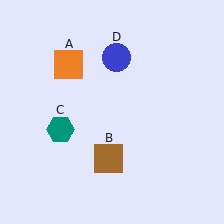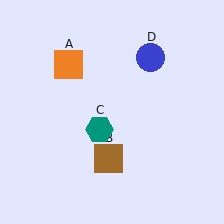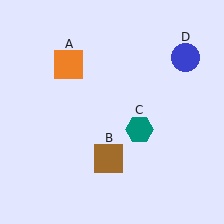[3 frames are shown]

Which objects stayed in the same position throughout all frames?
Orange square (object A) and brown square (object B) remained stationary.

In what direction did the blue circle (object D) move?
The blue circle (object D) moved right.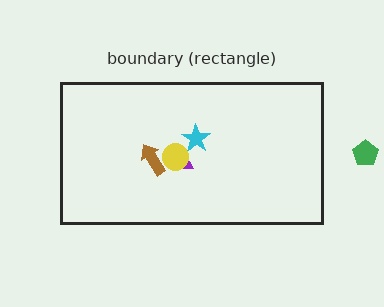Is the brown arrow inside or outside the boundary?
Inside.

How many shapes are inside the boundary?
4 inside, 1 outside.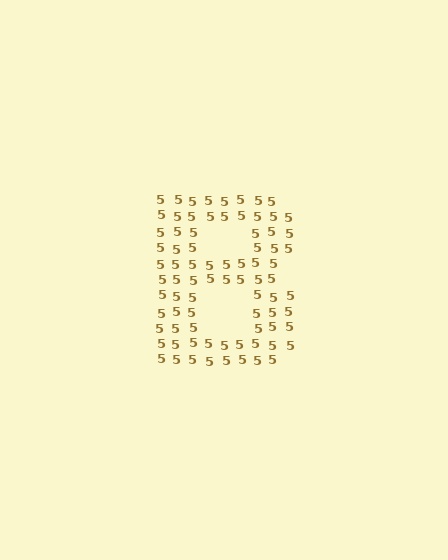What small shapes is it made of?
It is made of small digit 5's.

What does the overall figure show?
The overall figure shows the letter B.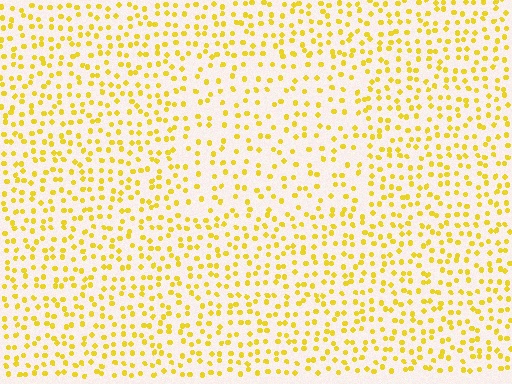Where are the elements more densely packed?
The elements are more densely packed outside the rectangle boundary.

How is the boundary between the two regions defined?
The boundary is defined by a change in element density (approximately 1.6x ratio). All elements are the same color, size, and shape.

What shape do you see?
I see a rectangle.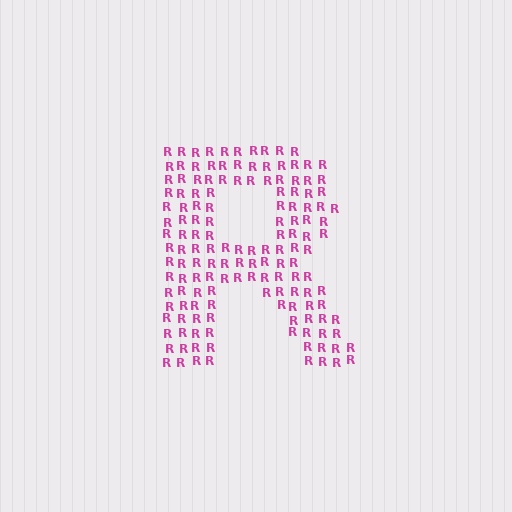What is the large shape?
The large shape is the letter R.